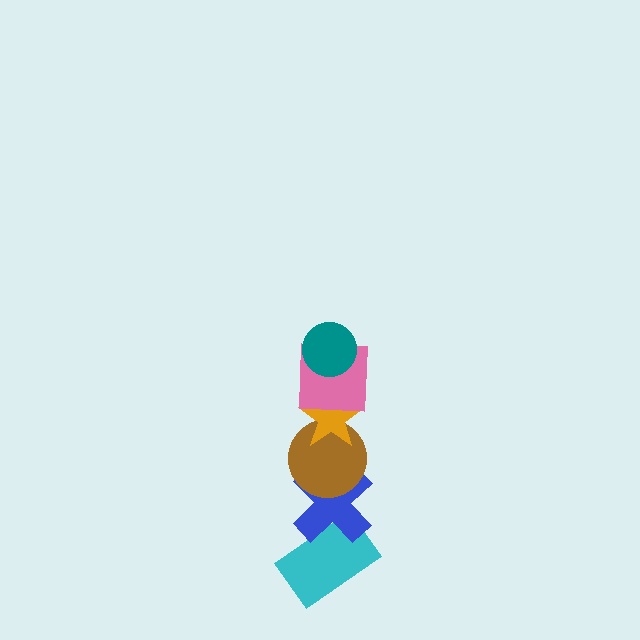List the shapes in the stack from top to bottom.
From top to bottom: the teal circle, the pink square, the orange star, the brown circle, the blue cross, the cyan rectangle.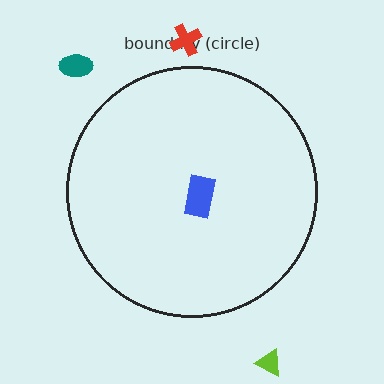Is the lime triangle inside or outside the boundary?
Outside.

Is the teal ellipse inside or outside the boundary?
Outside.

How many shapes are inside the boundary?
1 inside, 3 outside.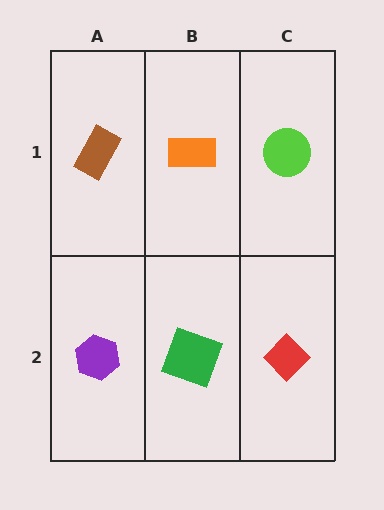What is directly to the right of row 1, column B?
A lime circle.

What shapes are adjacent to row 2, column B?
An orange rectangle (row 1, column B), a purple hexagon (row 2, column A), a red diamond (row 2, column C).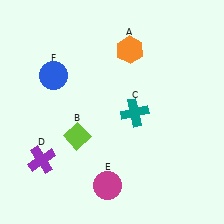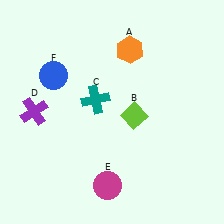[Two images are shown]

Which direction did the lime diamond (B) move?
The lime diamond (B) moved right.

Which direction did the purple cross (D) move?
The purple cross (D) moved up.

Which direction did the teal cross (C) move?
The teal cross (C) moved left.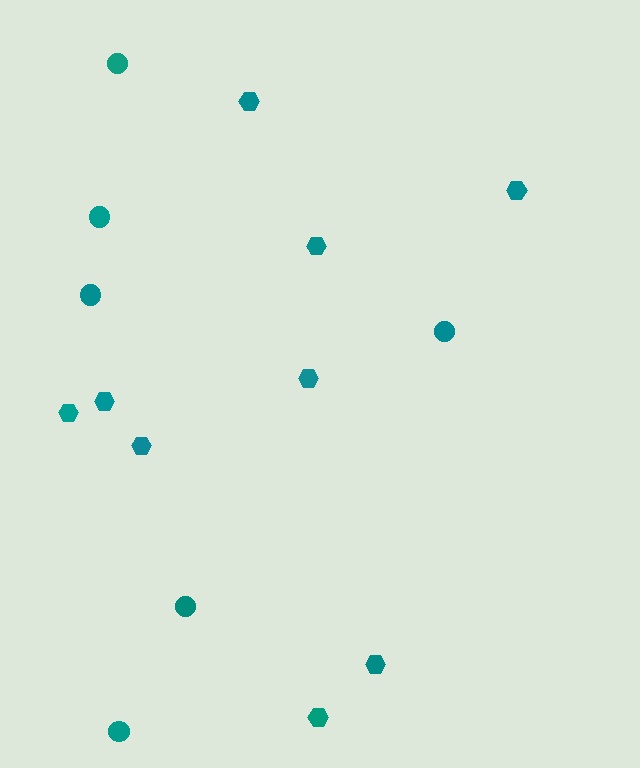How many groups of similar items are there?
There are 2 groups: one group of circles (6) and one group of hexagons (9).